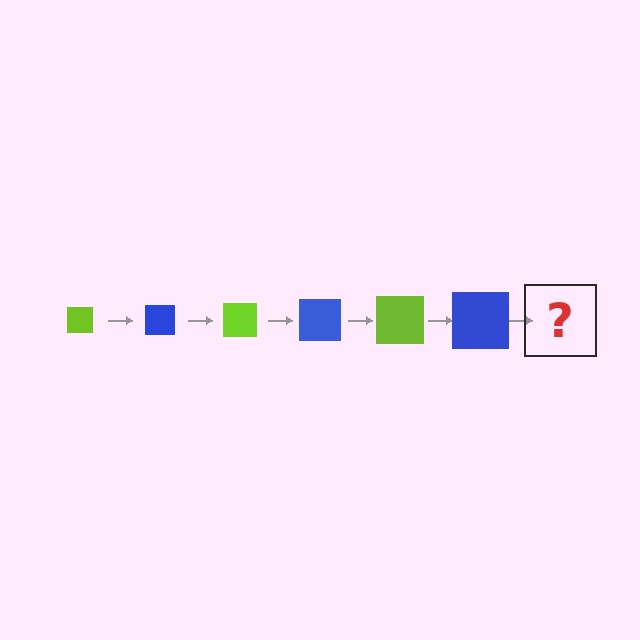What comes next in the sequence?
The next element should be a lime square, larger than the previous one.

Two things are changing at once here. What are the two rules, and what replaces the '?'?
The two rules are that the square grows larger each step and the color cycles through lime and blue. The '?' should be a lime square, larger than the previous one.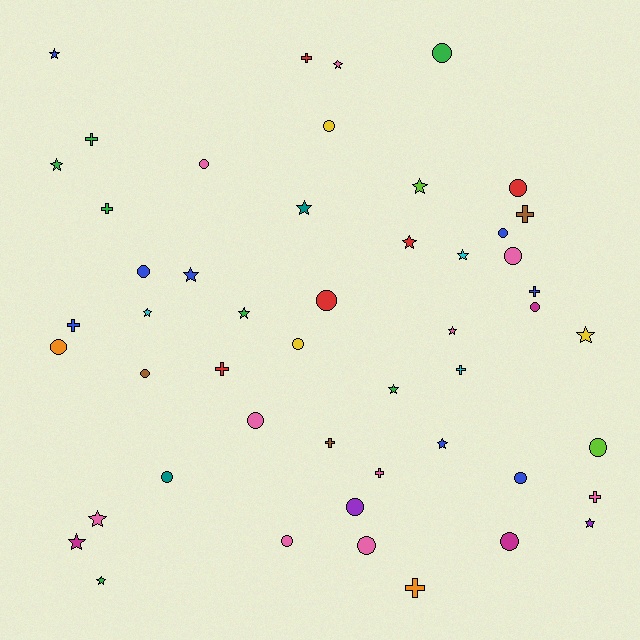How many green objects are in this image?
There are 7 green objects.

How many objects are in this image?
There are 50 objects.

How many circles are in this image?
There are 20 circles.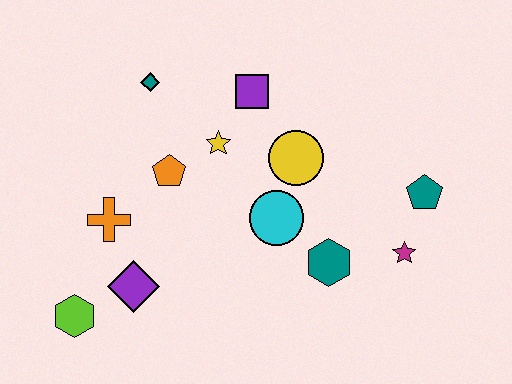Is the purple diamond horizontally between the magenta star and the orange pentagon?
No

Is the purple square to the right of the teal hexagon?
No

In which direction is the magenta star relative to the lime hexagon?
The magenta star is to the right of the lime hexagon.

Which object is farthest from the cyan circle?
The lime hexagon is farthest from the cyan circle.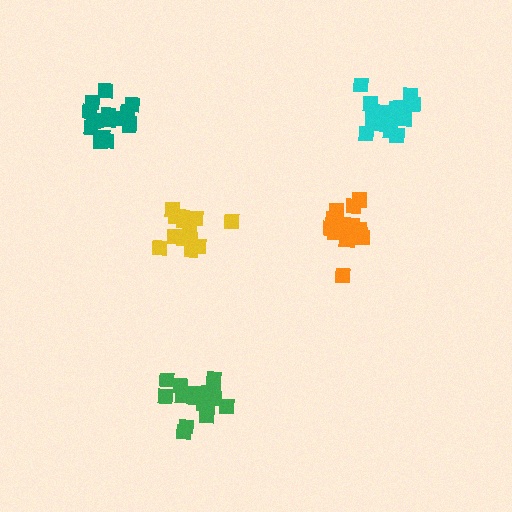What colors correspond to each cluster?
The clusters are colored: cyan, orange, yellow, teal, green.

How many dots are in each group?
Group 1: 19 dots, Group 2: 19 dots, Group 3: 15 dots, Group 4: 16 dots, Group 5: 17 dots (86 total).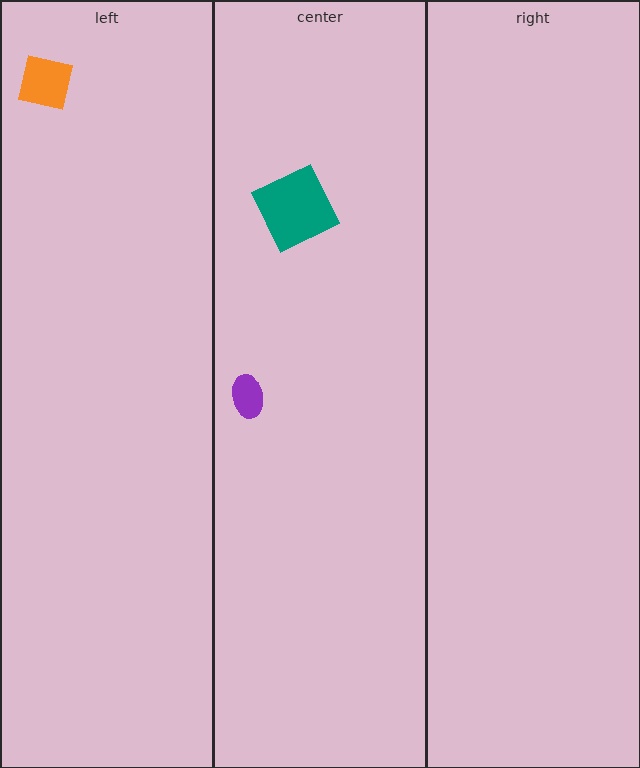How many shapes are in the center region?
2.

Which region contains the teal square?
The center region.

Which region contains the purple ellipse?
The center region.